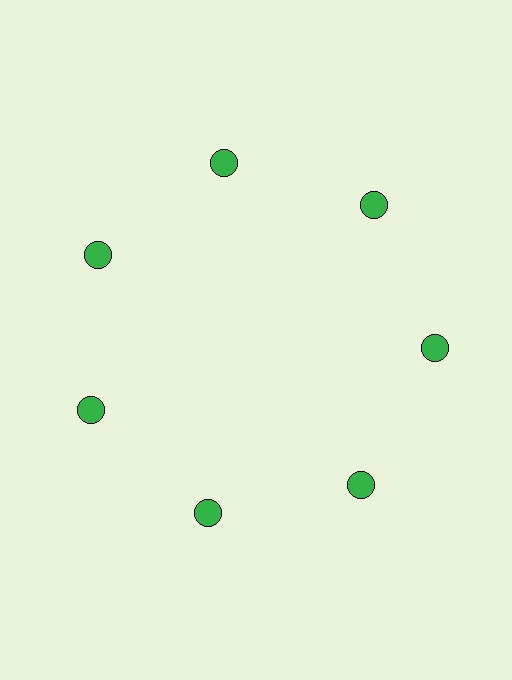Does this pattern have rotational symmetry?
Yes, this pattern has 7-fold rotational symmetry. It looks the same after rotating 51 degrees around the center.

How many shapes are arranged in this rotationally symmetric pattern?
There are 7 shapes, arranged in 7 groups of 1.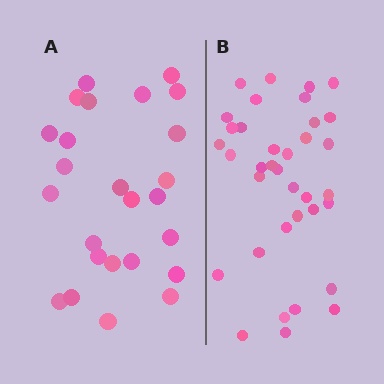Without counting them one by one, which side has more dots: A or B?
Region B (the right region) has more dots.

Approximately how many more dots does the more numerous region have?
Region B has roughly 12 or so more dots than region A.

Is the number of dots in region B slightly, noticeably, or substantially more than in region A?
Region B has noticeably more, but not dramatically so. The ratio is roughly 1.4 to 1.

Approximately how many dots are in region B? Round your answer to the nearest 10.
About 40 dots. (The exact count is 36, which rounds to 40.)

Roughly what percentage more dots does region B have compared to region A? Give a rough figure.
About 45% more.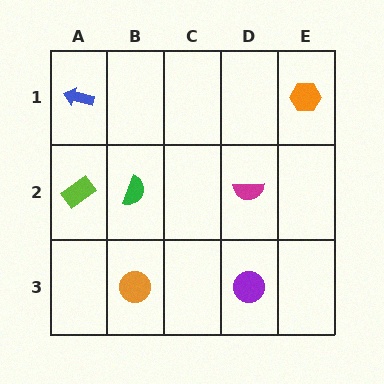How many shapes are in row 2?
3 shapes.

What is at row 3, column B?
An orange circle.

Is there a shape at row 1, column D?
No, that cell is empty.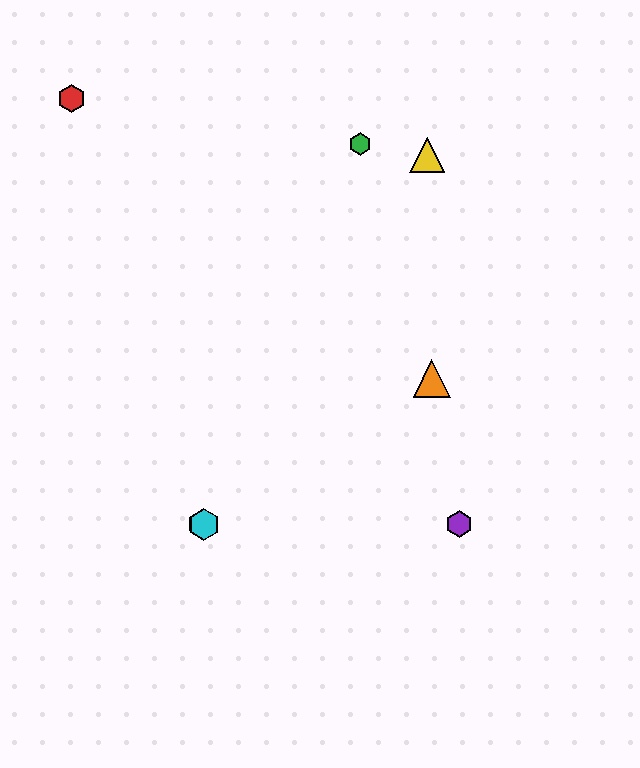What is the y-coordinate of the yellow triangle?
The yellow triangle is at y≈155.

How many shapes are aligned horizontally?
3 shapes (the blue hexagon, the purple hexagon, the cyan hexagon) are aligned horizontally.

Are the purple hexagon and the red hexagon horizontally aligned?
No, the purple hexagon is at y≈524 and the red hexagon is at y≈98.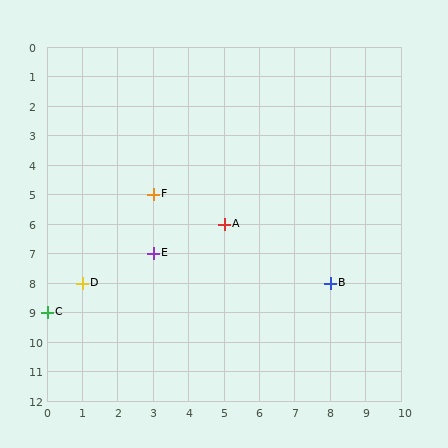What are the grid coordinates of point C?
Point C is at grid coordinates (0, 9).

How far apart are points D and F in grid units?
Points D and F are 2 columns and 3 rows apart (about 3.6 grid units diagonally).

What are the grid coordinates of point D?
Point D is at grid coordinates (1, 8).